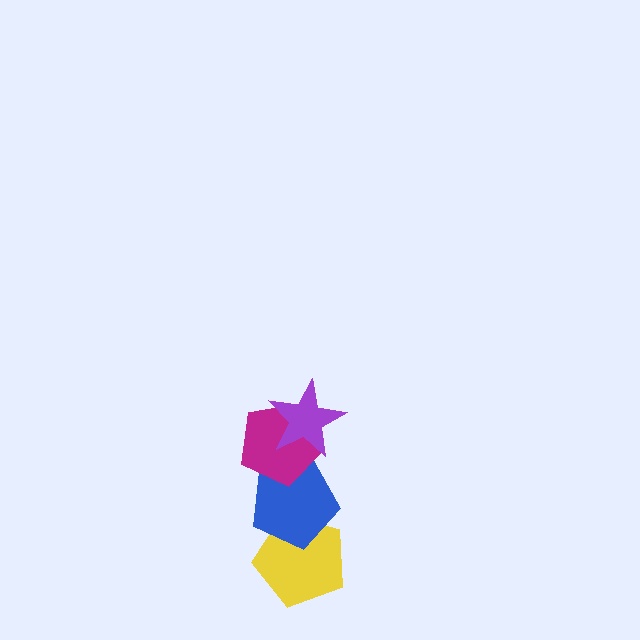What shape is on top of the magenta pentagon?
The purple star is on top of the magenta pentagon.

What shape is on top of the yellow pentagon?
The blue pentagon is on top of the yellow pentagon.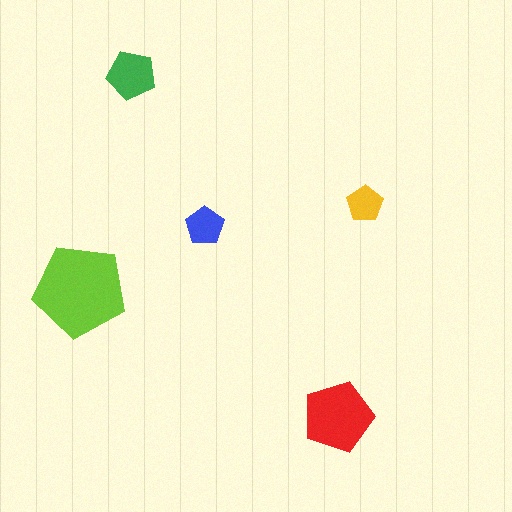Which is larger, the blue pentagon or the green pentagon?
The green one.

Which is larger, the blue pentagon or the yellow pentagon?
The blue one.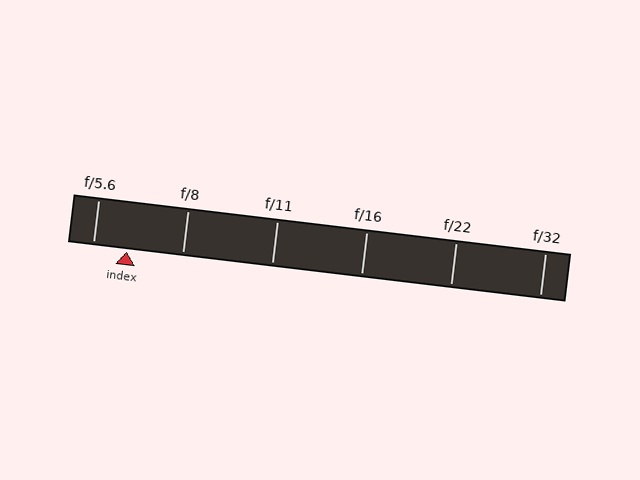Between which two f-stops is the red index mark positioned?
The index mark is between f/5.6 and f/8.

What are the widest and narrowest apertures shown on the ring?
The widest aperture shown is f/5.6 and the narrowest is f/32.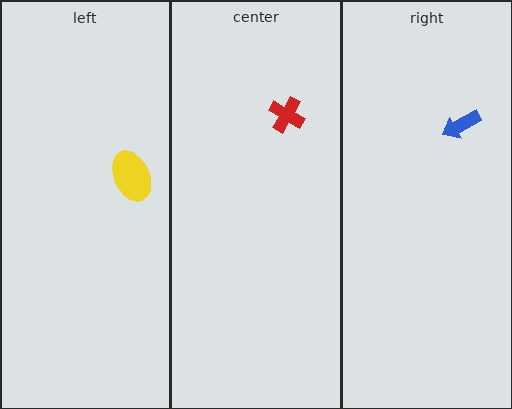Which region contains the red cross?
The center region.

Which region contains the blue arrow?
The right region.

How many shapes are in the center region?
1.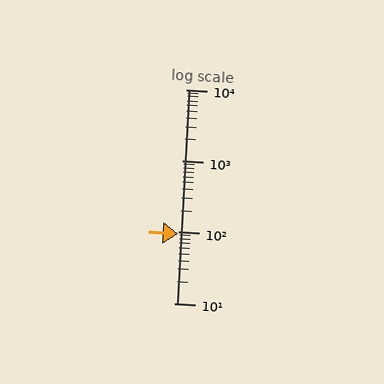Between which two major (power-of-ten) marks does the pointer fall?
The pointer is between 10 and 100.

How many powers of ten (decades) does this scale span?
The scale spans 3 decades, from 10 to 10000.